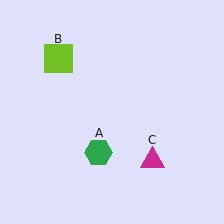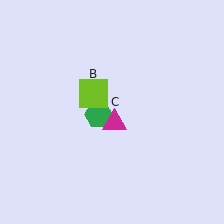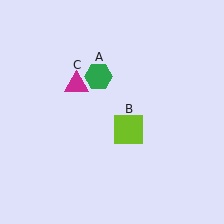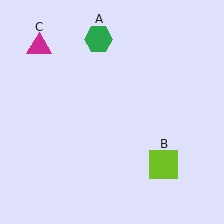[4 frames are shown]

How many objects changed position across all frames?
3 objects changed position: green hexagon (object A), lime square (object B), magenta triangle (object C).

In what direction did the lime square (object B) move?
The lime square (object B) moved down and to the right.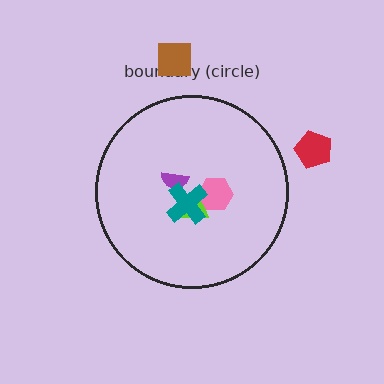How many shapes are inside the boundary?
5 inside, 2 outside.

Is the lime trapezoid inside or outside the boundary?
Inside.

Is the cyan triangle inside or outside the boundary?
Inside.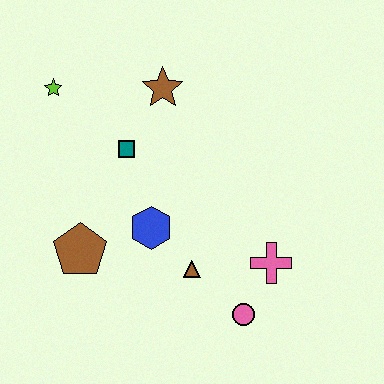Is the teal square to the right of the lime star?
Yes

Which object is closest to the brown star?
The teal square is closest to the brown star.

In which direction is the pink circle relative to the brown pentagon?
The pink circle is to the right of the brown pentagon.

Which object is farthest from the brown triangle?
The lime star is farthest from the brown triangle.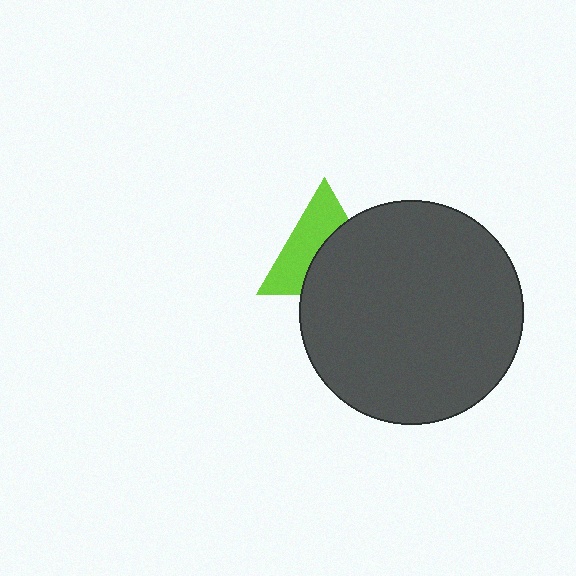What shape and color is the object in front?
The object in front is a dark gray circle.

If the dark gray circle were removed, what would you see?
You would see the complete lime triangle.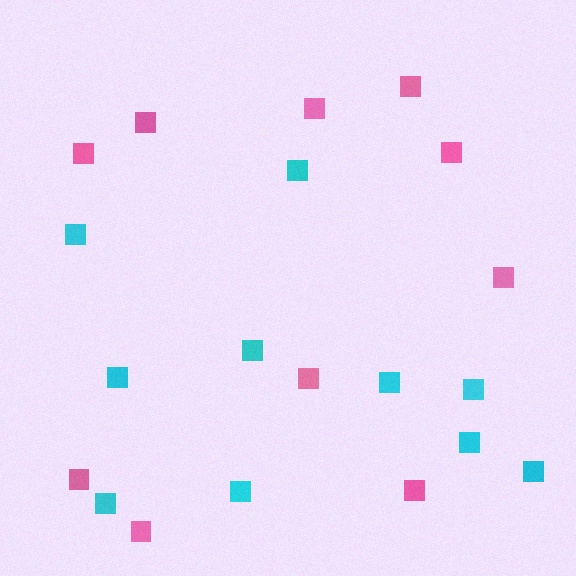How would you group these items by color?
There are 2 groups: one group of pink squares (10) and one group of cyan squares (10).